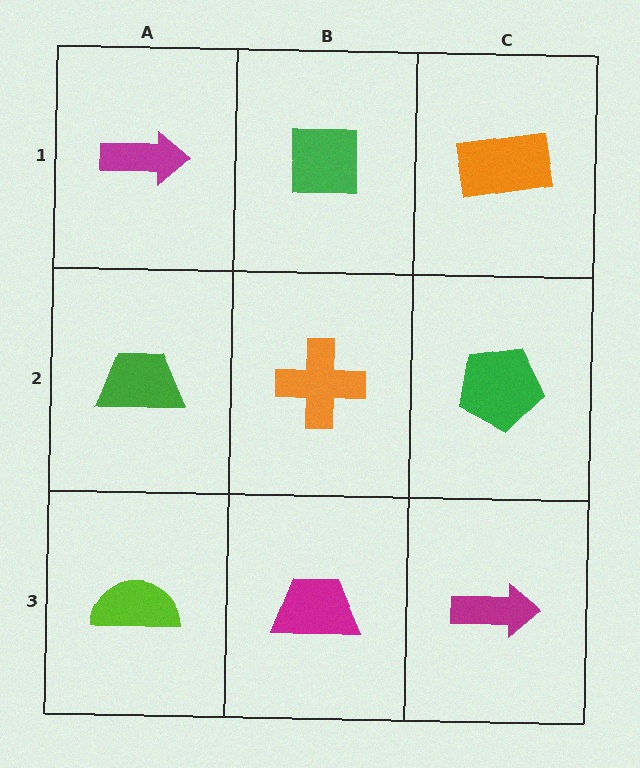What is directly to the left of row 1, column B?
A magenta arrow.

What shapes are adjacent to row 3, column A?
A green trapezoid (row 2, column A), a magenta trapezoid (row 3, column B).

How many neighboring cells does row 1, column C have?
2.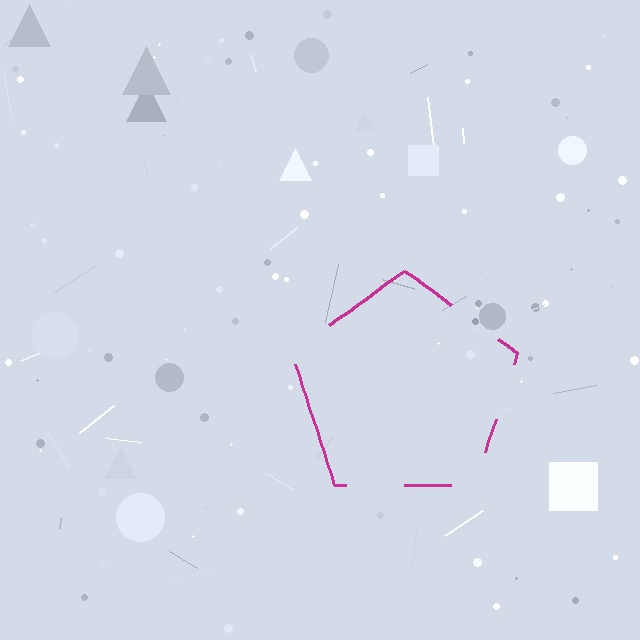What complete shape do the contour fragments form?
The contour fragments form a pentagon.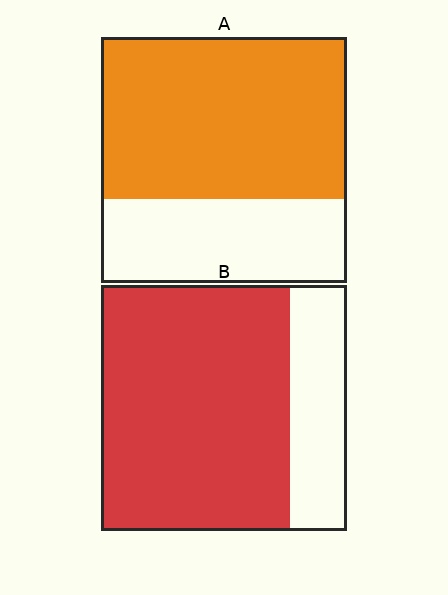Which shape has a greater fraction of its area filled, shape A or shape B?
Shape B.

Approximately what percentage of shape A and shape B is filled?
A is approximately 65% and B is approximately 75%.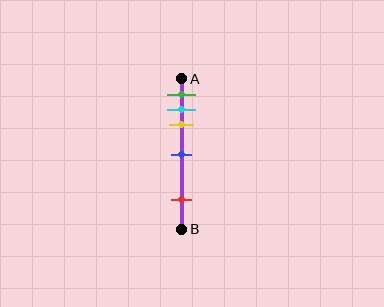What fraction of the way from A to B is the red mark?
The red mark is approximately 80% (0.8) of the way from A to B.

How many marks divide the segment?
There are 5 marks dividing the segment.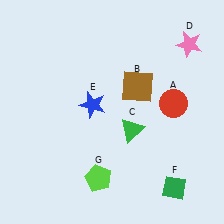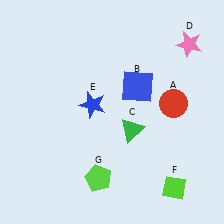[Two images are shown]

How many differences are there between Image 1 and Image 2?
There are 2 differences between the two images.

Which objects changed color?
B changed from brown to blue. F changed from green to lime.